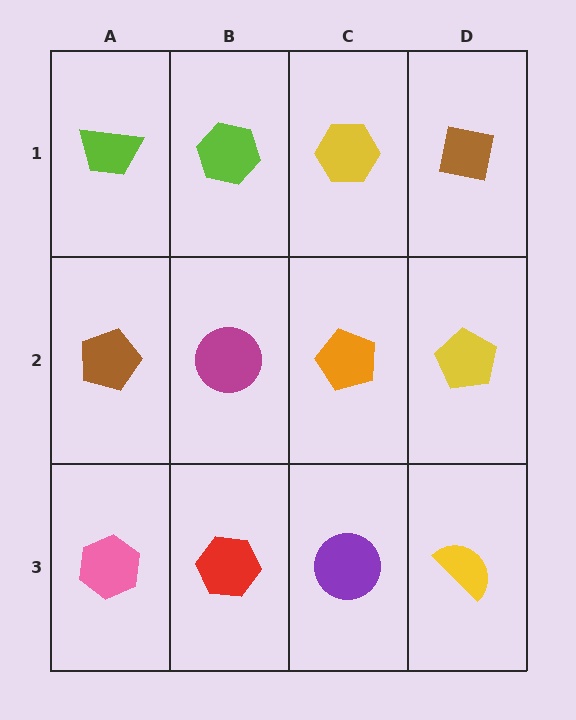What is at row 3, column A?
A pink hexagon.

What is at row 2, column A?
A brown pentagon.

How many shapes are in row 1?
4 shapes.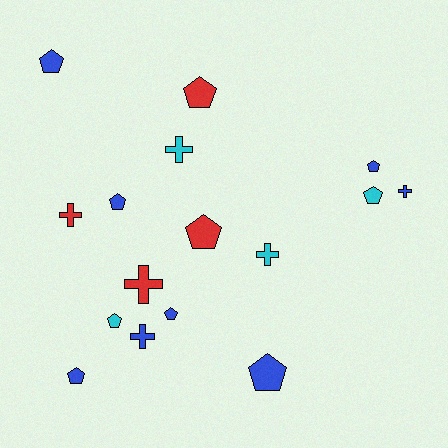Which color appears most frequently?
Blue, with 8 objects.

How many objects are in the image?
There are 16 objects.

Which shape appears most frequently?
Pentagon, with 10 objects.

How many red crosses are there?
There are 2 red crosses.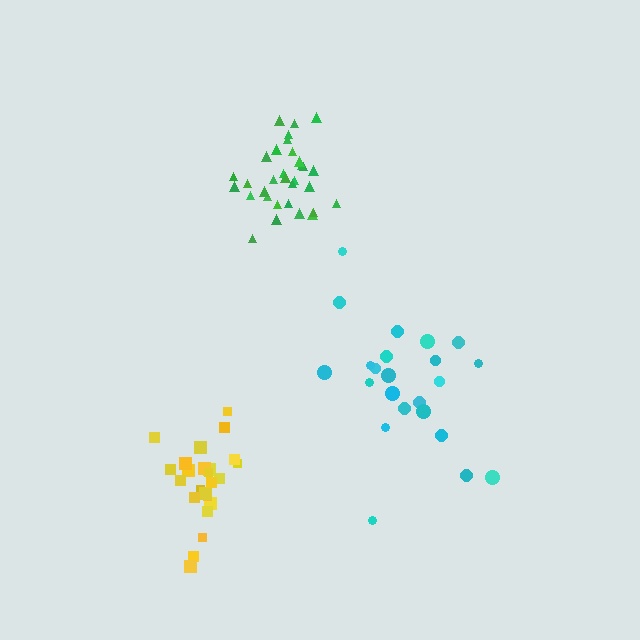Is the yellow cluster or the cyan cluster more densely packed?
Yellow.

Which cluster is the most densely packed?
Yellow.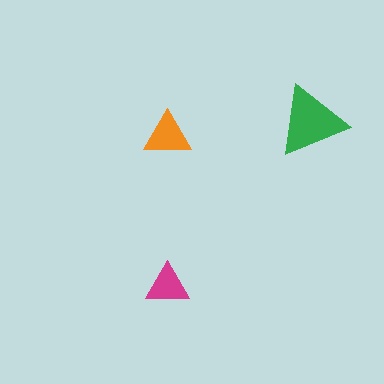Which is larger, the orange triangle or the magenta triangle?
The orange one.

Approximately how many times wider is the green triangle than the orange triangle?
About 1.5 times wider.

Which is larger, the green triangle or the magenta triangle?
The green one.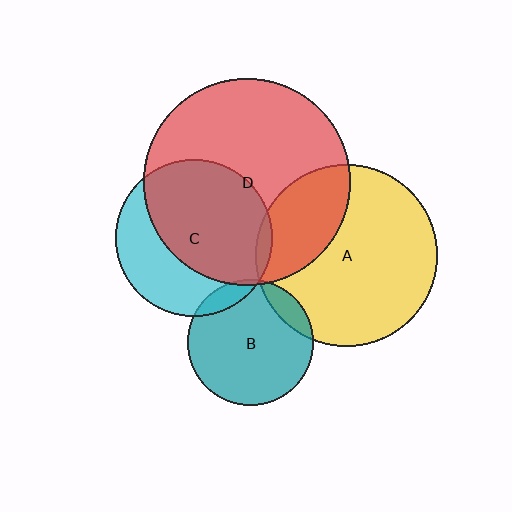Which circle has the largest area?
Circle D (red).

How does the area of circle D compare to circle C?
Approximately 1.7 times.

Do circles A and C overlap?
Yes.